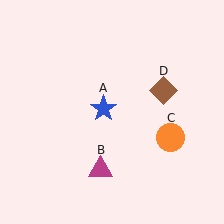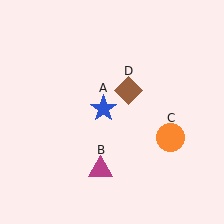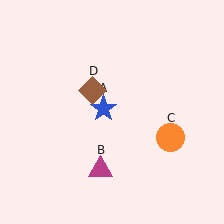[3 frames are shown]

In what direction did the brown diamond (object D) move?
The brown diamond (object D) moved left.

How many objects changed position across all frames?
1 object changed position: brown diamond (object D).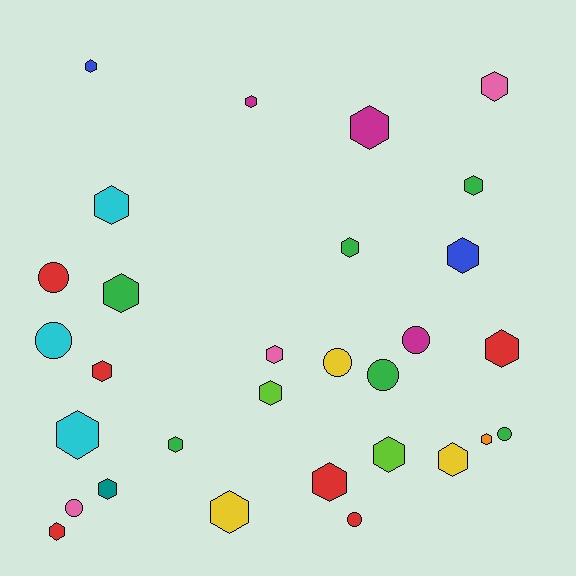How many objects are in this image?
There are 30 objects.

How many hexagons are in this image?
There are 22 hexagons.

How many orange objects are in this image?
There is 1 orange object.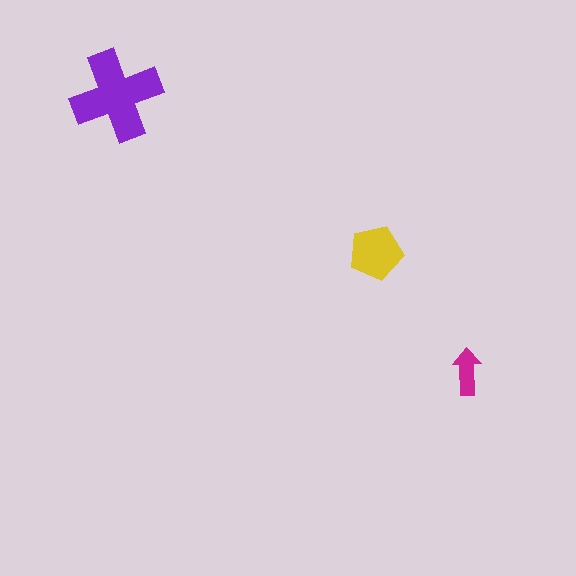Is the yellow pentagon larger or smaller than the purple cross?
Smaller.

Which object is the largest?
The purple cross.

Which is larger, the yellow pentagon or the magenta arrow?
The yellow pentagon.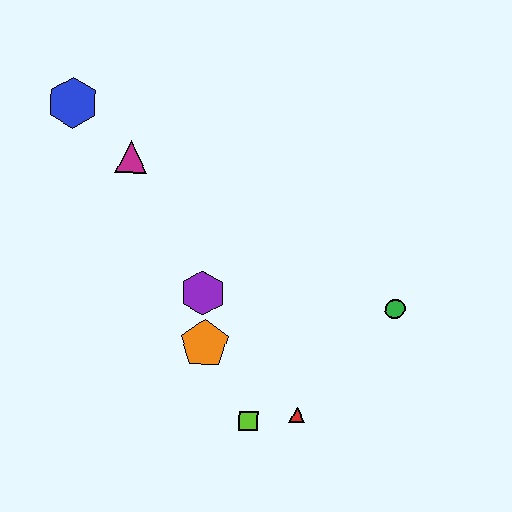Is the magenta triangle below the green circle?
No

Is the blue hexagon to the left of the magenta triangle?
Yes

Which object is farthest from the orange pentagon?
The blue hexagon is farthest from the orange pentagon.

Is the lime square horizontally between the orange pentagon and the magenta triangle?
No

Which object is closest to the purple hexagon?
The orange pentagon is closest to the purple hexagon.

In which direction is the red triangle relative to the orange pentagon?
The red triangle is to the right of the orange pentagon.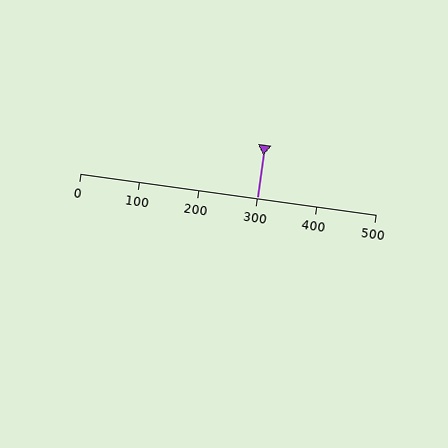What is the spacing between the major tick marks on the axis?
The major ticks are spaced 100 apart.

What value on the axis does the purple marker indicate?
The marker indicates approximately 300.